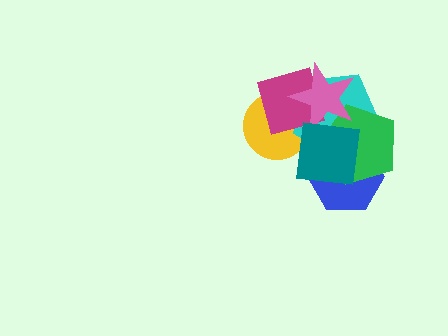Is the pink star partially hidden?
Yes, it is partially covered by another shape.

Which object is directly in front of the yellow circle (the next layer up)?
The cyan pentagon is directly in front of the yellow circle.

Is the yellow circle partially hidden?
Yes, it is partially covered by another shape.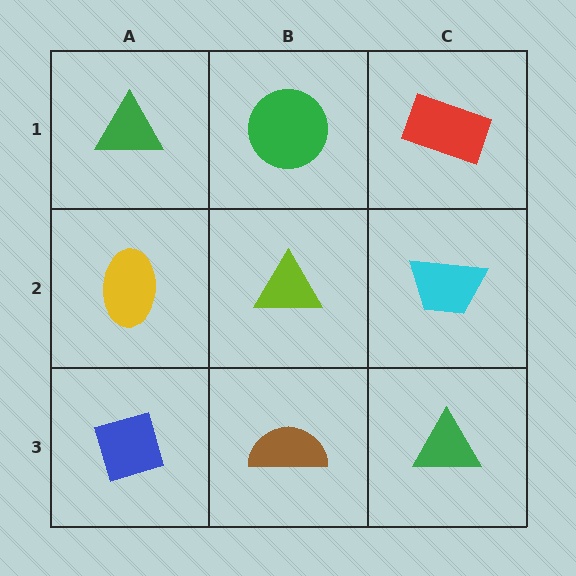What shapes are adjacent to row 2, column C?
A red rectangle (row 1, column C), a green triangle (row 3, column C), a lime triangle (row 2, column B).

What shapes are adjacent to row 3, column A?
A yellow ellipse (row 2, column A), a brown semicircle (row 3, column B).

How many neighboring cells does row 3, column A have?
2.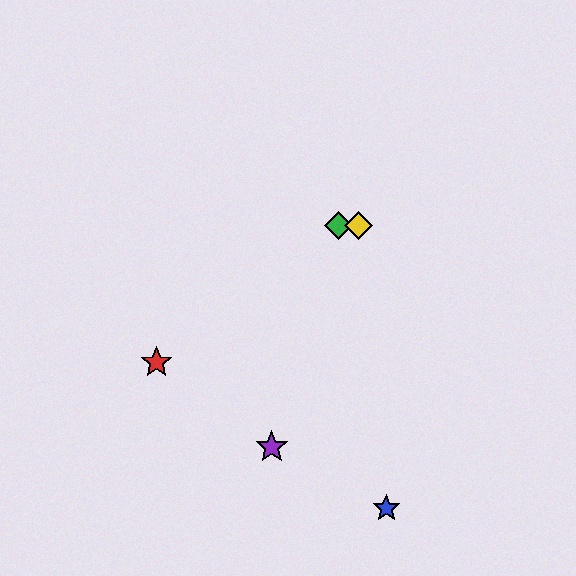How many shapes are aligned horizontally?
2 shapes (the green diamond, the yellow diamond) are aligned horizontally.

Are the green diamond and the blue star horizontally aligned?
No, the green diamond is at y≈225 and the blue star is at y≈508.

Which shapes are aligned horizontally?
The green diamond, the yellow diamond are aligned horizontally.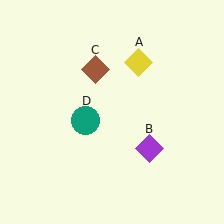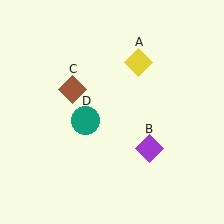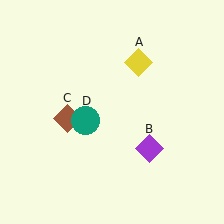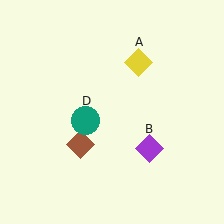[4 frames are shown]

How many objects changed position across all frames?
1 object changed position: brown diamond (object C).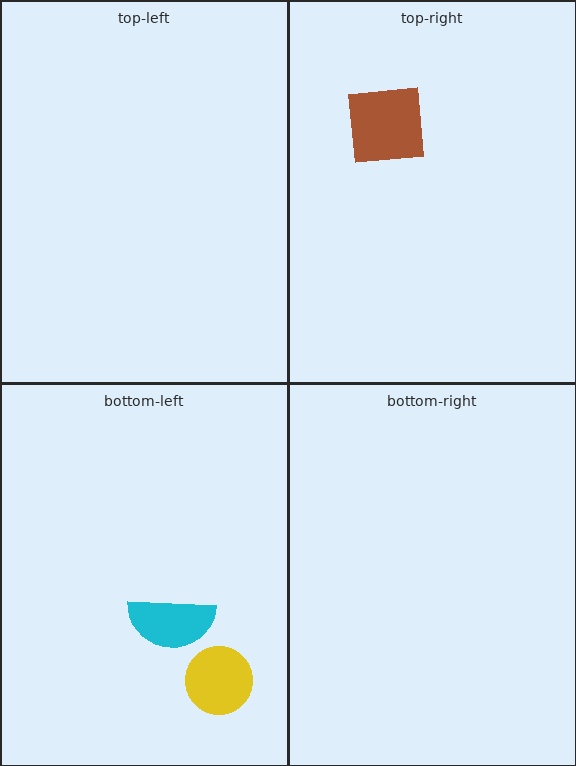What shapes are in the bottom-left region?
The yellow circle, the cyan semicircle.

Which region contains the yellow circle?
The bottom-left region.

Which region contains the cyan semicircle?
The bottom-left region.